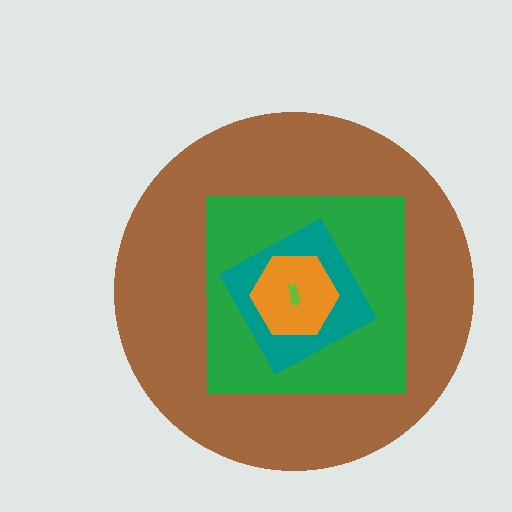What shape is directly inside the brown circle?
The green square.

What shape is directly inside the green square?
The teal diamond.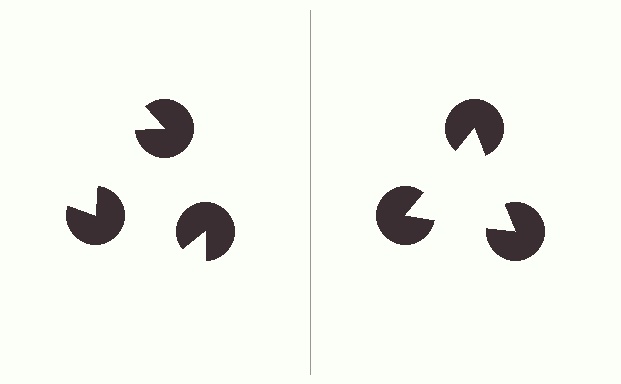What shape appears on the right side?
An illusory triangle.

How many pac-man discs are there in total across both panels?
6 — 3 on each side.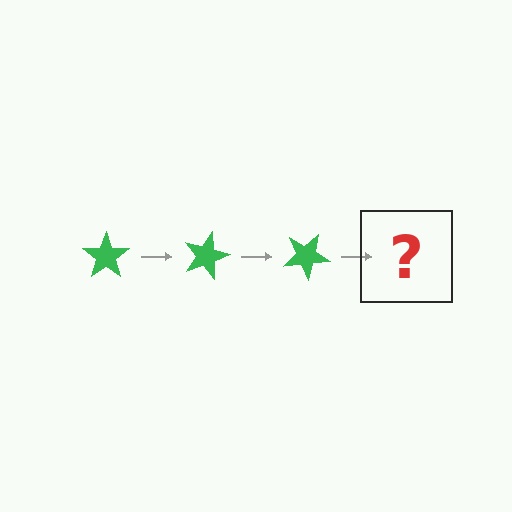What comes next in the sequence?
The next element should be a green star rotated 45 degrees.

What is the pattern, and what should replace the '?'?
The pattern is that the star rotates 15 degrees each step. The '?' should be a green star rotated 45 degrees.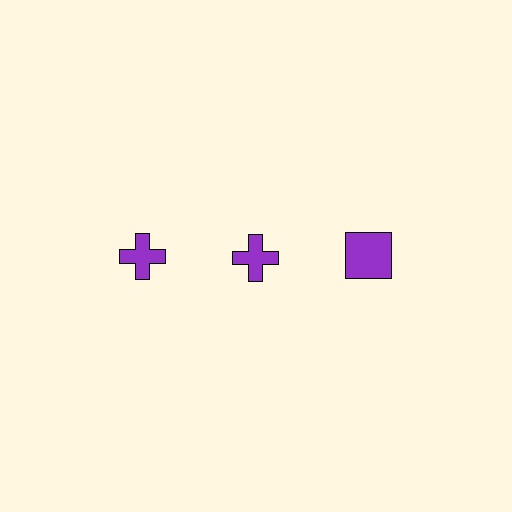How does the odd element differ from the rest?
It has a different shape: square instead of cross.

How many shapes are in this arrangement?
There are 3 shapes arranged in a grid pattern.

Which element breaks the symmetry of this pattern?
The purple square in the top row, center column breaks the symmetry. All other shapes are purple crosses.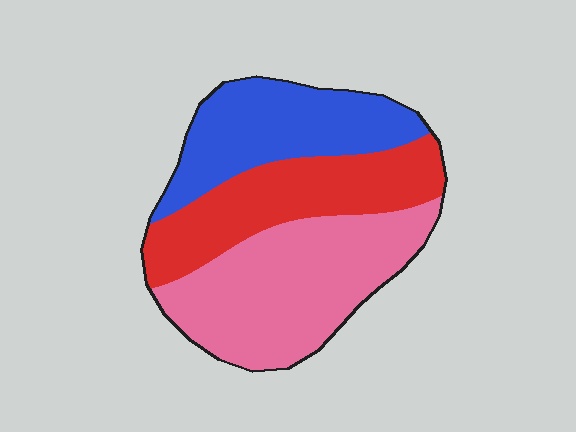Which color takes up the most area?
Pink, at roughly 40%.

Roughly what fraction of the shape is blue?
Blue covers 28% of the shape.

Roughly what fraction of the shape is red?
Red covers around 30% of the shape.